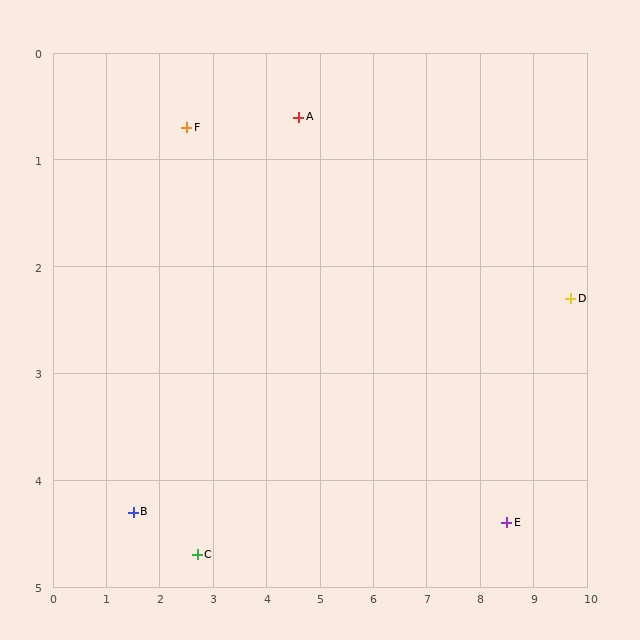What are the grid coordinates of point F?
Point F is at approximately (2.5, 0.7).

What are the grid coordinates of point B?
Point B is at approximately (1.5, 4.3).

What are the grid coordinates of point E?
Point E is at approximately (8.5, 4.4).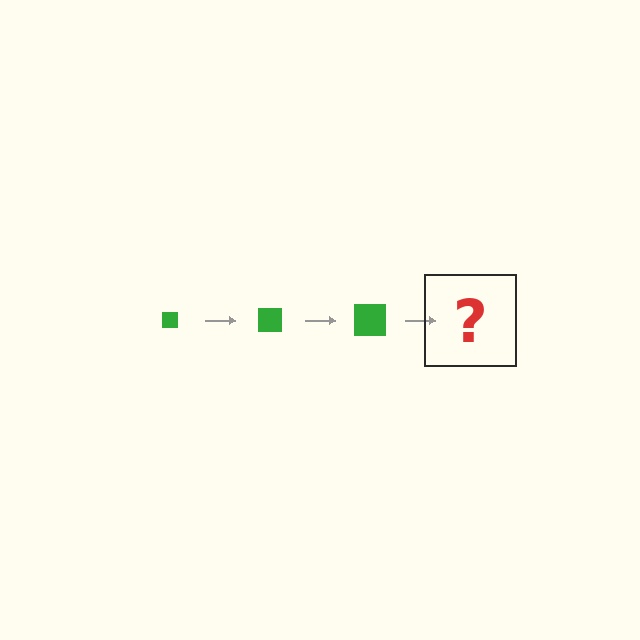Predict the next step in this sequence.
The next step is a green square, larger than the previous one.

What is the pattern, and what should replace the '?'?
The pattern is that the square gets progressively larger each step. The '?' should be a green square, larger than the previous one.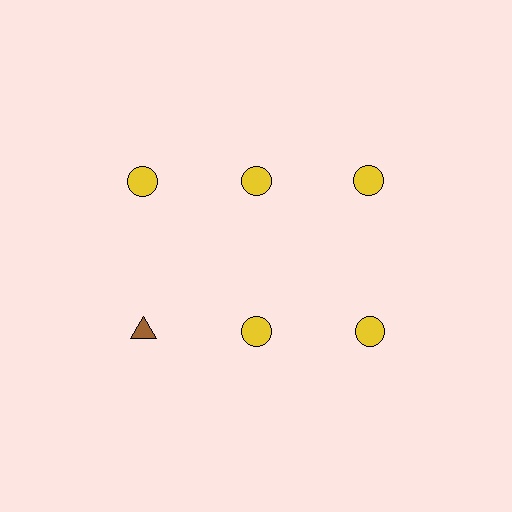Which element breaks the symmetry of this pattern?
The brown triangle in the second row, leftmost column breaks the symmetry. All other shapes are yellow circles.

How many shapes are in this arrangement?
There are 6 shapes arranged in a grid pattern.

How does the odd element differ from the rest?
It differs in both color (brown instead of yellow) and shape (triangle instead of circle).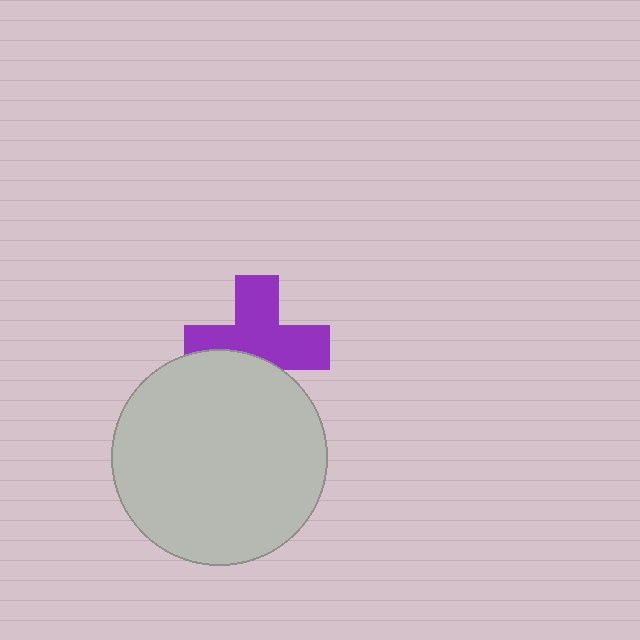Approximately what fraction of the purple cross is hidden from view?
Roughly 35% of the purple cross is hidden behind the light gray circle.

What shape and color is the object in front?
The object in front is a light gray circle.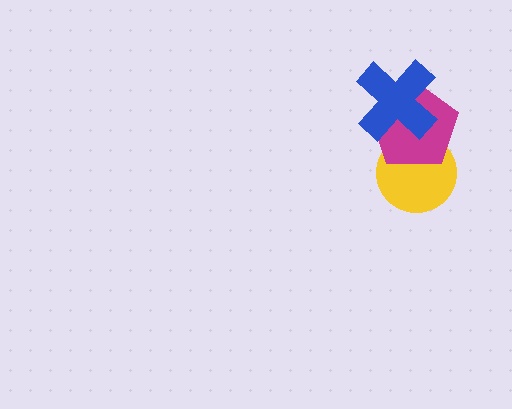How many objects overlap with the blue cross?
1 object overlaps with the blue cross.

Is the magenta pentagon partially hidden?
Yes, it is partially covered by another shape.